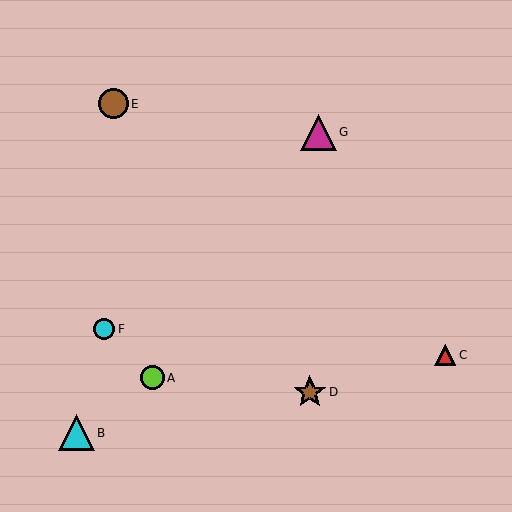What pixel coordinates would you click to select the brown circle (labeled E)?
Click at (113, 104) to select the brown circle E.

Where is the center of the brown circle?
The center of the brown circle is at (113, 104).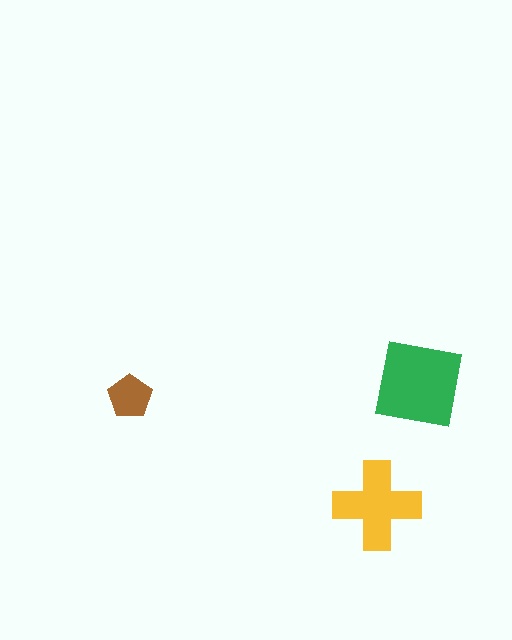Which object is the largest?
The green square.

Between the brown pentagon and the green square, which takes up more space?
The green square.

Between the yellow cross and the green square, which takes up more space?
The green square.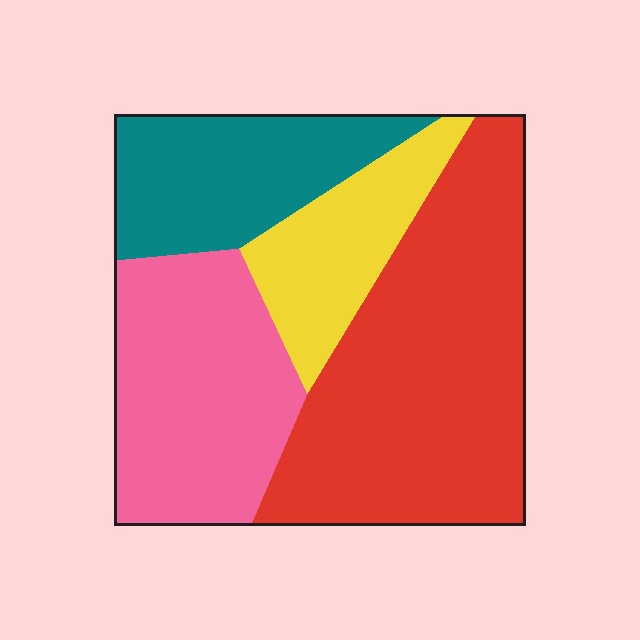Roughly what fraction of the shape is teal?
Teal covers around 20% of the shape.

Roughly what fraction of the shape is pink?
Pink covers 26% of the shape.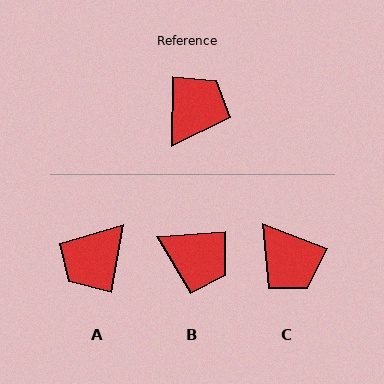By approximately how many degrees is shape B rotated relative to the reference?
Approximately 84 degrees clockwise.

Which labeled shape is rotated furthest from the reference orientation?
A, about 171 degrees away.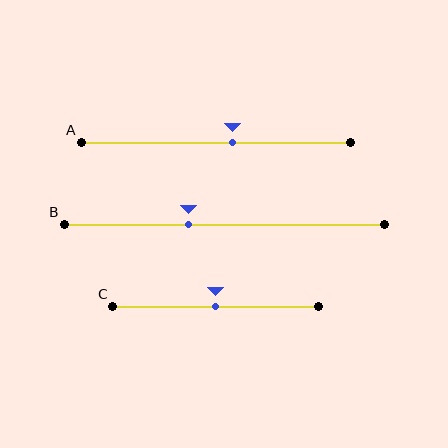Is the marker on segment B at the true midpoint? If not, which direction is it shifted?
No, the marker on segment B is shifted to the left by about 11% of the segment length.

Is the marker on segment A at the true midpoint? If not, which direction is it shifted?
No, the marker on segment A is shifted to the right by about 6% of the segment length.